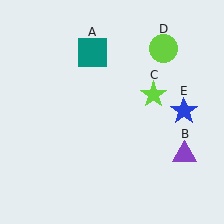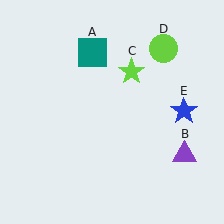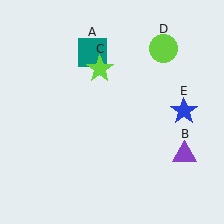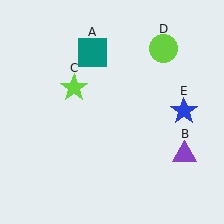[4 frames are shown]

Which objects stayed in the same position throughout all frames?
Teal square (object A) and purple triangle (object B) and lime circle (object D) and blue star (object E) remained stationary.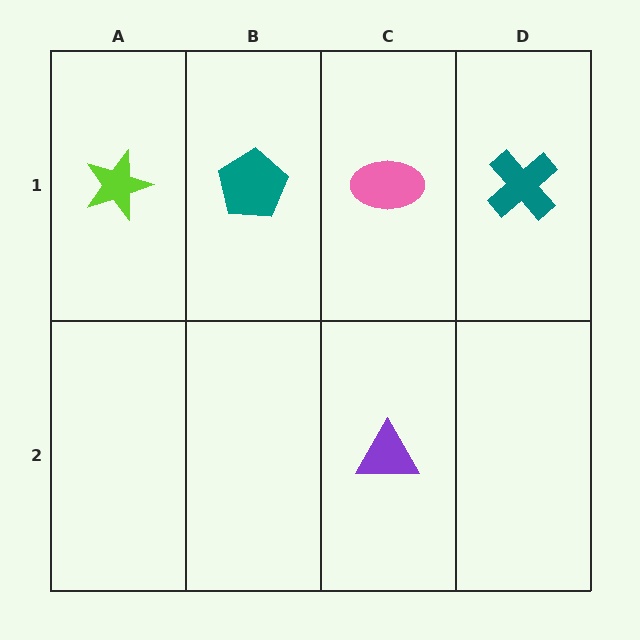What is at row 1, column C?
A pink ellipse.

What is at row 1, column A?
A lime star.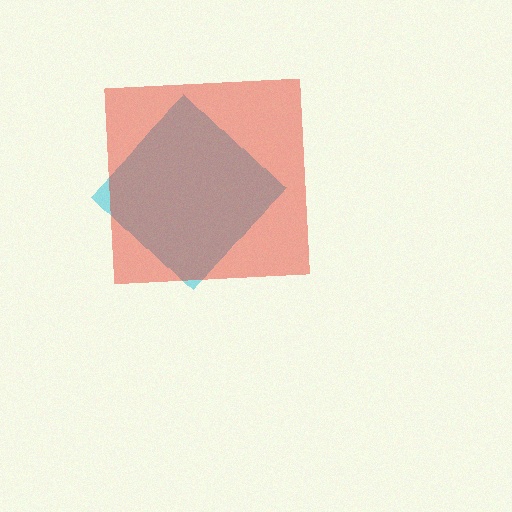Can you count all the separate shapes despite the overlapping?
Yes, there are 2 separate shapes.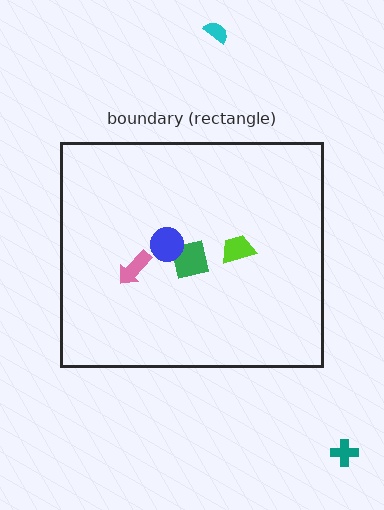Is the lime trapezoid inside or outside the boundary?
Inside.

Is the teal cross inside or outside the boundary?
Outside.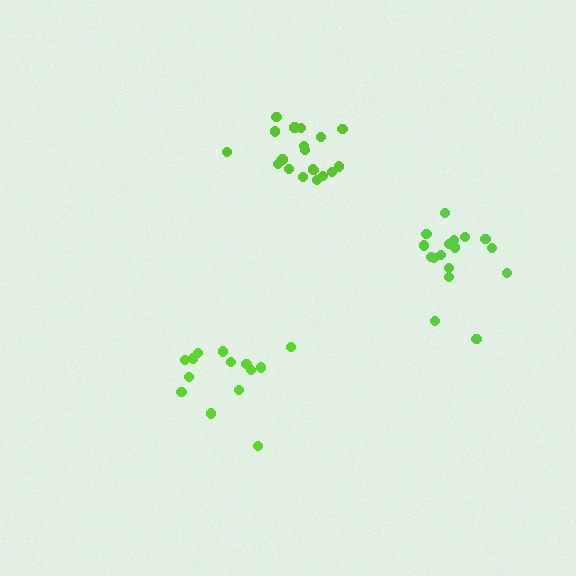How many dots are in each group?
Group 1: 15 dots, Group 2: 20 dots, Group 3: 18 dots (53 total).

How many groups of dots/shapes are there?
There are 3 groups.